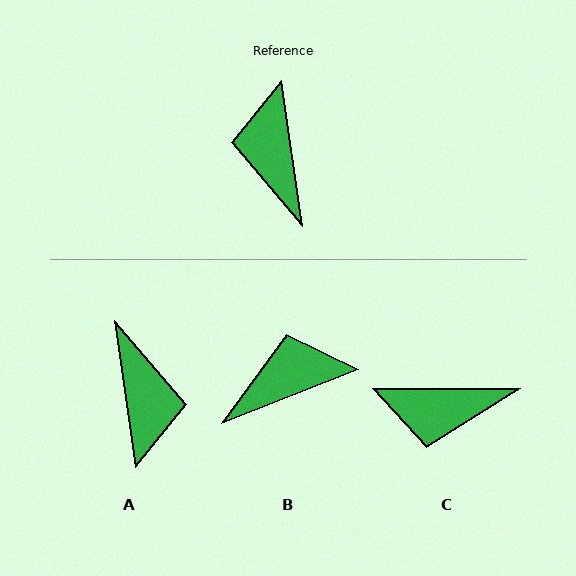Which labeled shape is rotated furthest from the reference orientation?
A, about 180 degrees away.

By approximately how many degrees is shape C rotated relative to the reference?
Approximately 82 degrees counter-clockwise.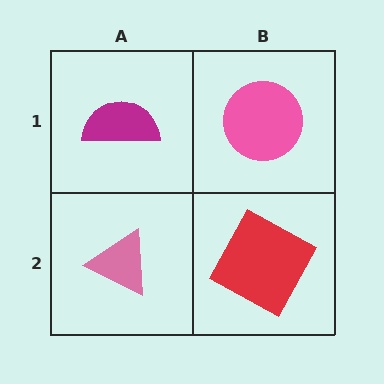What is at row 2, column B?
A red square.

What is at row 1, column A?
A magenta semicircle.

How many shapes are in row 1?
2 shapes.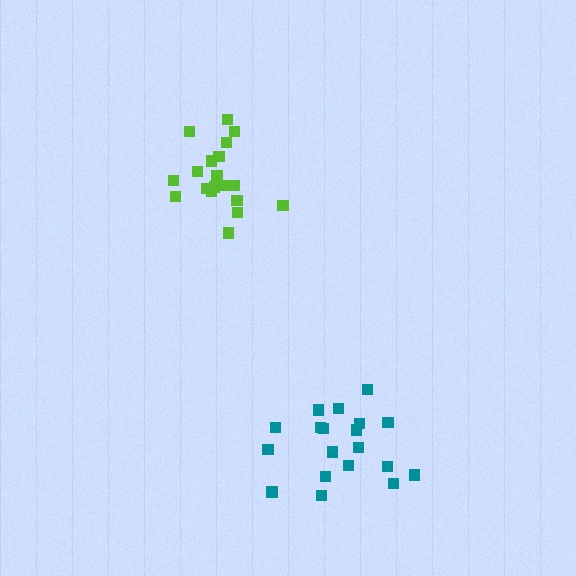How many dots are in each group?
Group 1: 19 dots, Group 2: 19 dots (38 total).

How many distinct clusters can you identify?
There are 2 distinct clusters.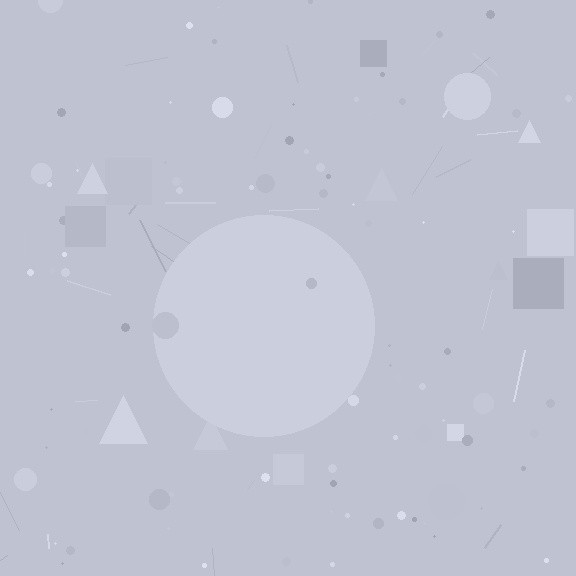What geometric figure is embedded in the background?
A circle is embedded in the background.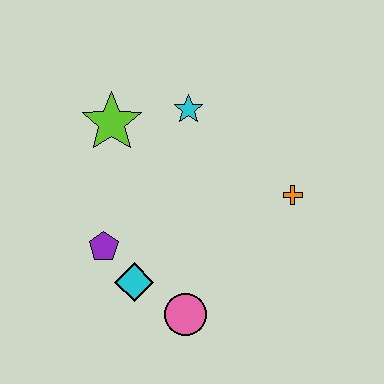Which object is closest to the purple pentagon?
The cyan diamond is closest to the purple pentagon.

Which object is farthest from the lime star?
The pink circle is farthest from the lime star.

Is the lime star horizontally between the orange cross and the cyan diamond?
No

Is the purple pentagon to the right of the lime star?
No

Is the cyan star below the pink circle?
No